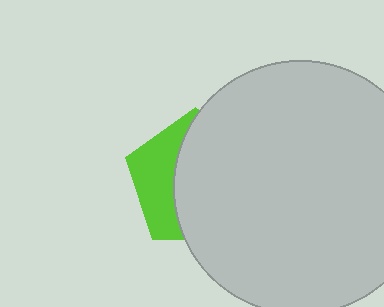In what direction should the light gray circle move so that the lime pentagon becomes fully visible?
The light gray circle should move right. That is the shortest direction to clear the overlap and leave the lime pentagon fully visible.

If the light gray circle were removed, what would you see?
You would see the complete lime pentagon.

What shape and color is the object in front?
The object in front is a light gray circle.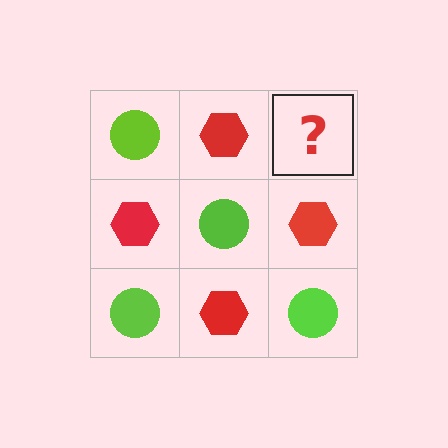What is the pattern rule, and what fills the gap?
The rule is that it alternates lime circle and red hexagon in a checkerboard pattern. The gap should be filled with a lime circle.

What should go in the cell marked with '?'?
The missing cell should contain a lime circle.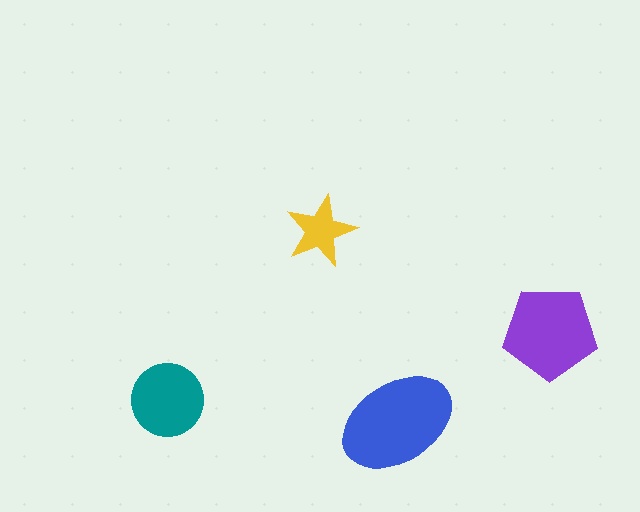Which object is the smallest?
The yellow star.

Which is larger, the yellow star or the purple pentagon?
The purple pentagon.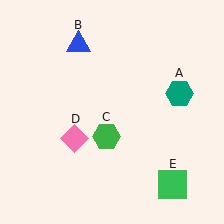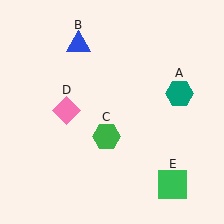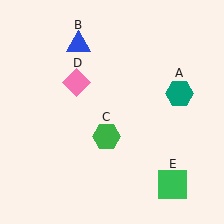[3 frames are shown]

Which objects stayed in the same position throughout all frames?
Teal hexagon (object A) and blue triangle (object B) and green hexagon (object C) and green square (object E) remained stationary.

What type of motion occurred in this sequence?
The pink diamond (object D) rotated clockwise around the center of the scene.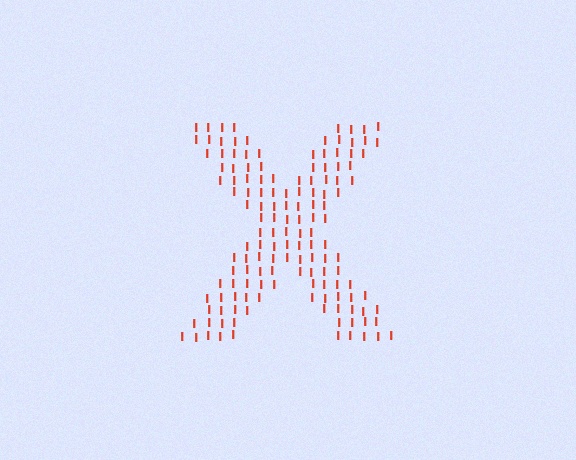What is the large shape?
The large shape is the letter X.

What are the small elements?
The small elements are letter I's.